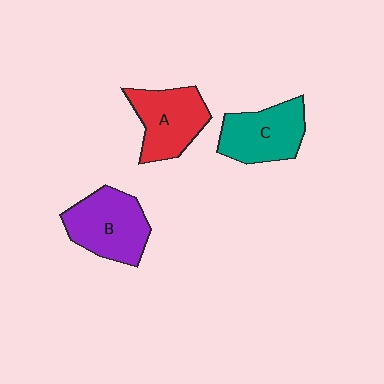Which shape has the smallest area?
Shape C (teal).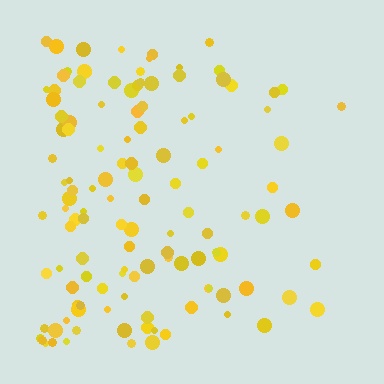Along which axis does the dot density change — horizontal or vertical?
Horizontal.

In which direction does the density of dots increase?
From right to left, with the left side densest.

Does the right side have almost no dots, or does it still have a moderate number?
Still a moderate number, just noticeably fewer than the left.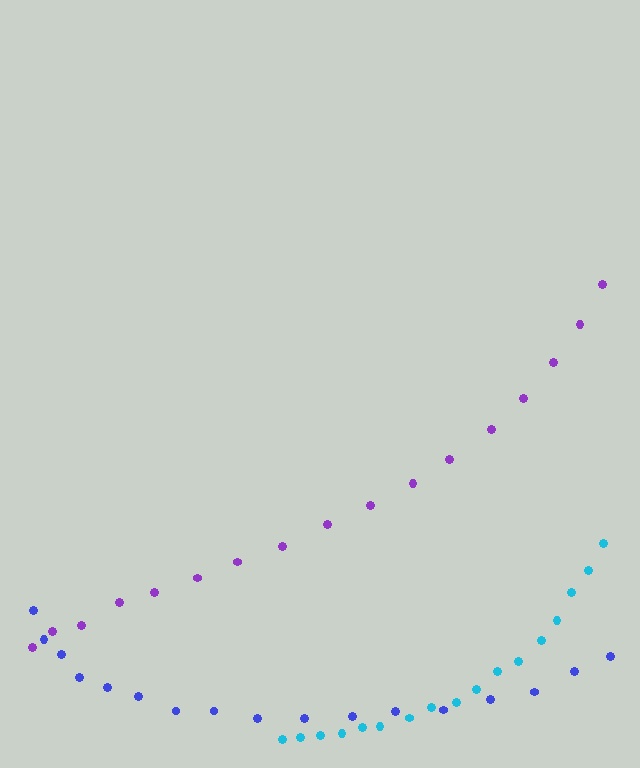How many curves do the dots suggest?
There are 3 distinct paths.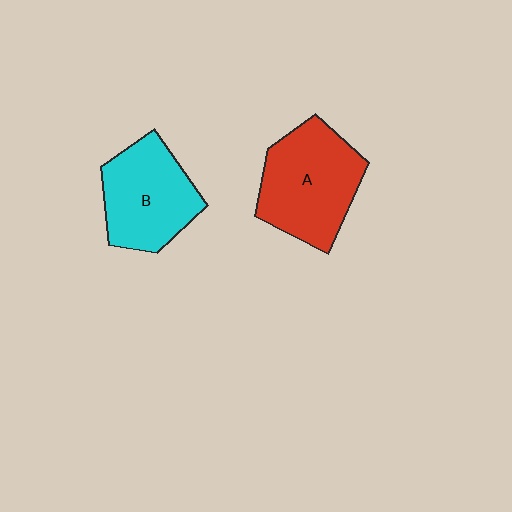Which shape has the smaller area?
Shape B (cyan).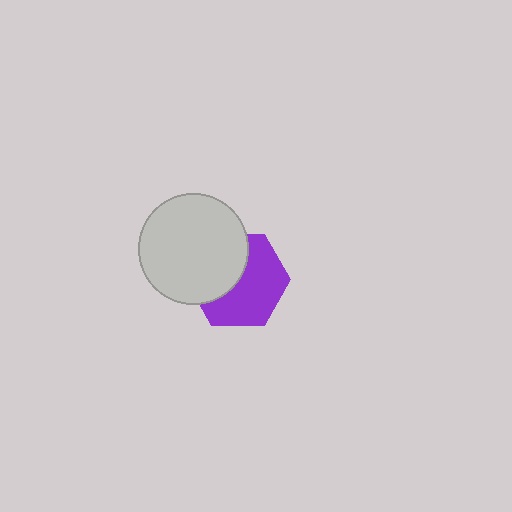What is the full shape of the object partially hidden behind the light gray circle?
The partially hidden object is a purple hexagon.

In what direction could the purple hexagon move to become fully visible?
The purple hexagon could move toward the lower-right. That would shift it out from behind the light gray circle entirely.